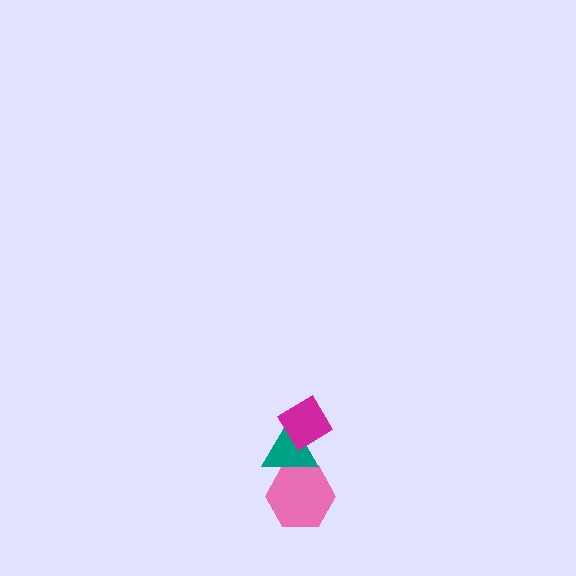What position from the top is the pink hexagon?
The pink hexagon is 3rd from the top.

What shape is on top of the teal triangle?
The magenta diamond is on top of the teal triangle.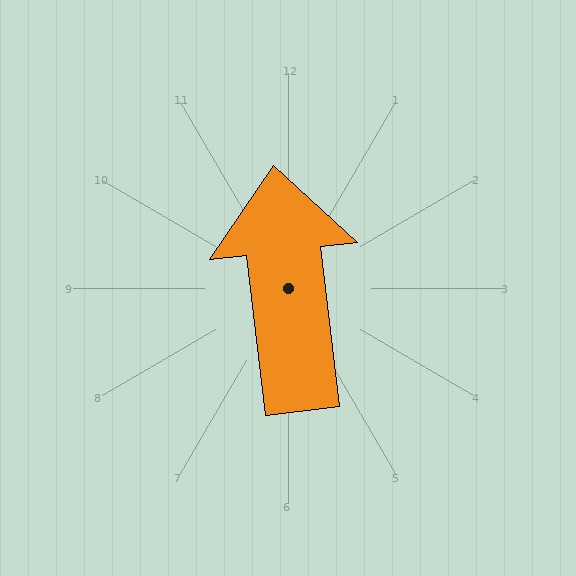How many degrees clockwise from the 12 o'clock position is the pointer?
Approximately 353 degrees.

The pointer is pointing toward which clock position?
Roughly 12 o'clock.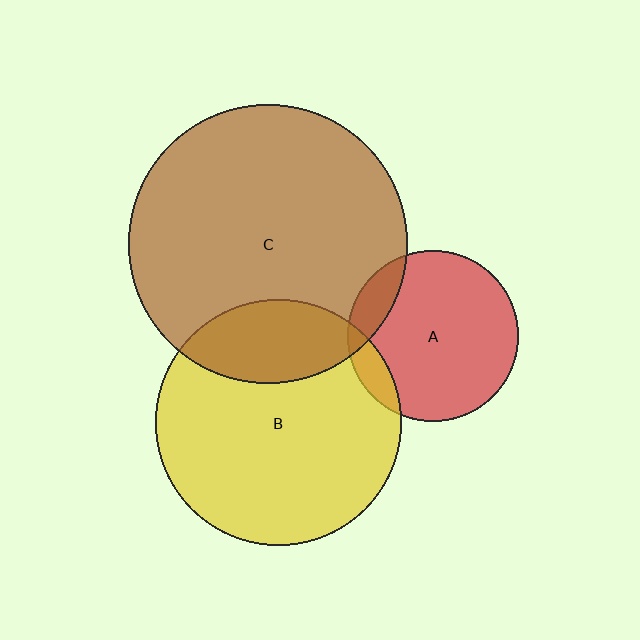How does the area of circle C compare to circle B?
Approximately 1.3 times.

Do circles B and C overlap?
Yes.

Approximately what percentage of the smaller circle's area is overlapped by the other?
Approximately 25%.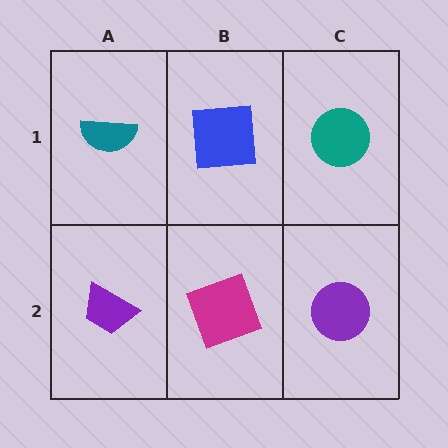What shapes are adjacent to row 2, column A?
A teal semicircle (row 1, column A), a magenta square (row 2, column B).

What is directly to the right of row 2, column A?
A magenta square.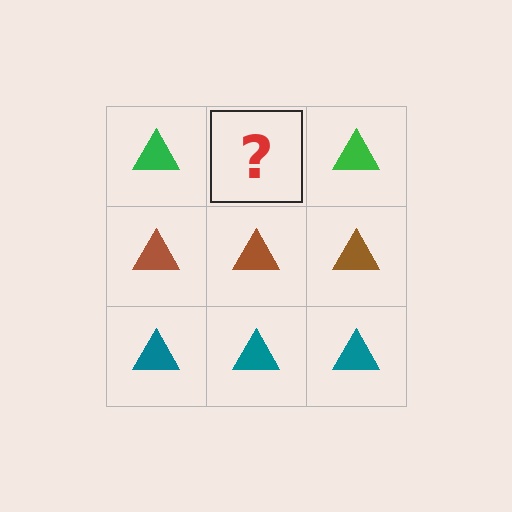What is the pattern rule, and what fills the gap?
The rule is that each row has a consistent color. The gap should be filled with a green triangle.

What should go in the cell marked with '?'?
The missing cell should contain a green triangle.